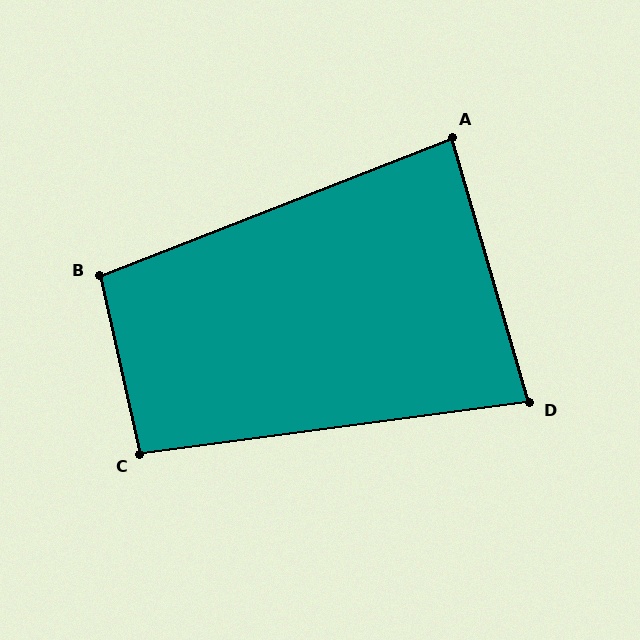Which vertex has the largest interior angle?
B, at approximately 99 degrees.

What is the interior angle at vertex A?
Approximately 85 degrees (acute).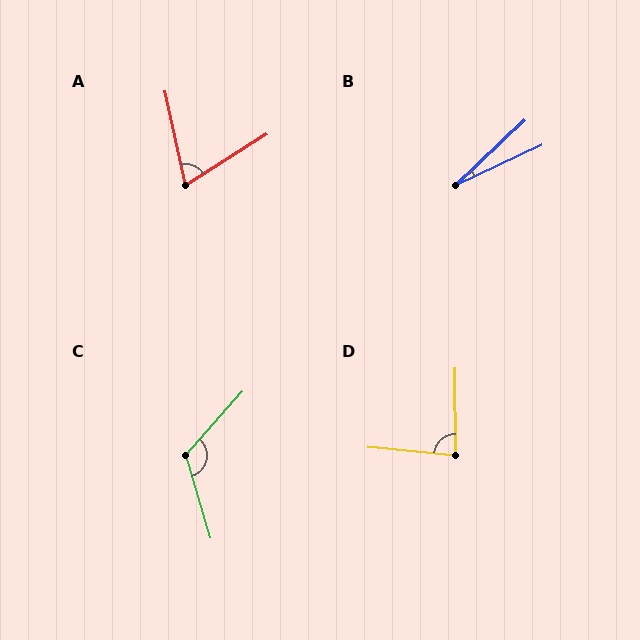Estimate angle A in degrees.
Approximately 70 degrees.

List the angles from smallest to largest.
B (18°), A (70°), D (84°), C (122°).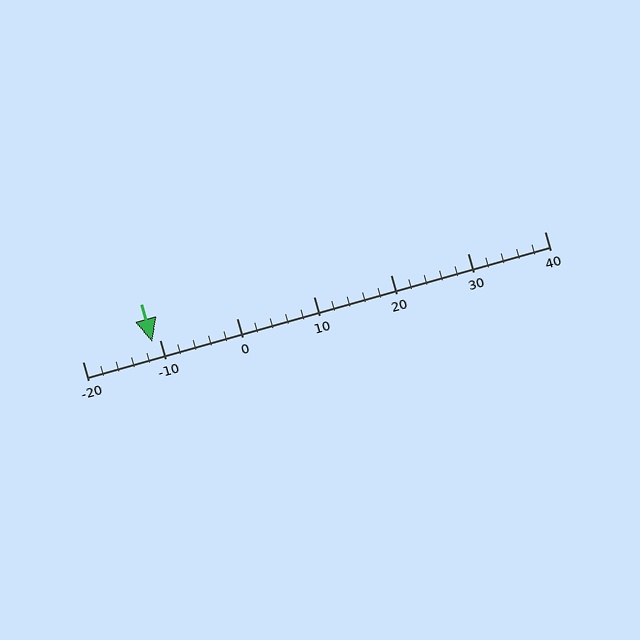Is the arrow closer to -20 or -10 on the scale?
The arrow is closer to -10.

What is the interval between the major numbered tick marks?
The major tick marks are spaced 10 units apart.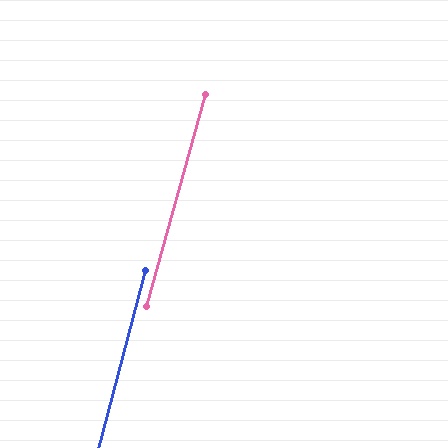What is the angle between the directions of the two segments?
Approximately 1 degree.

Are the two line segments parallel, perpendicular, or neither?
Parallel — their directions differ by only 0.9°.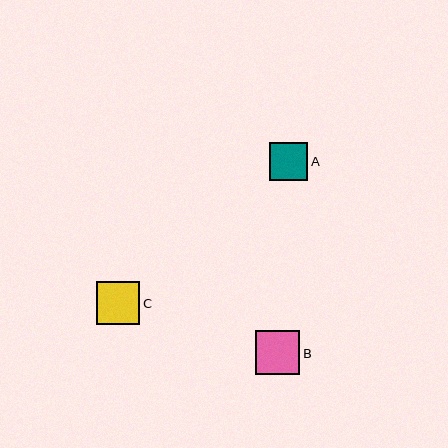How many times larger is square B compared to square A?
Square B is approximately 1.2 times the size of square A.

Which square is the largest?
Square B is the largest with a size of approximately 44 pixels.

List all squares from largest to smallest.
From largest to smallest: B, C, A.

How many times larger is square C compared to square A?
Square C is approximately 1.1 times the size of square A.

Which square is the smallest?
Square A is the smallest with a size of approximately 38 pixels.